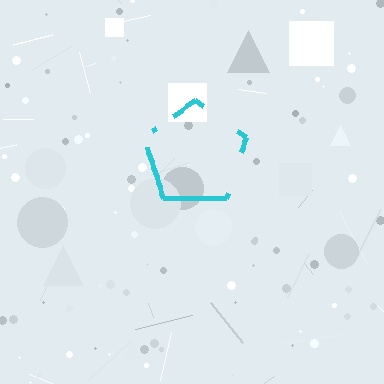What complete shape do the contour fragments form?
The contour fragments form a pentagon.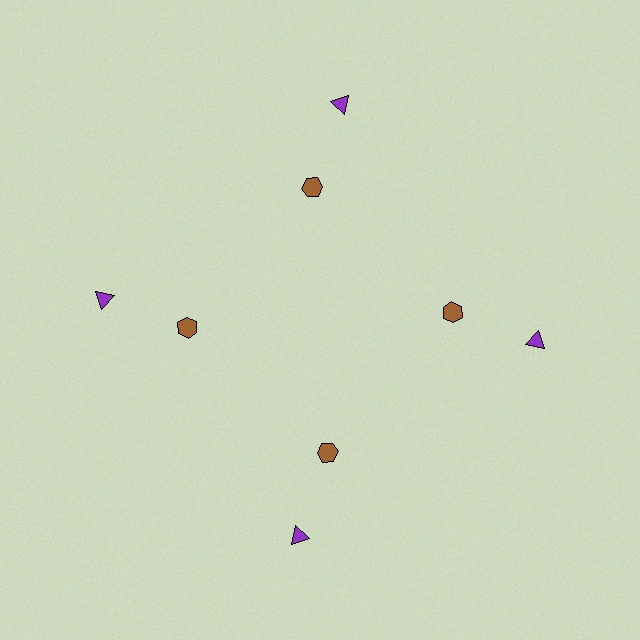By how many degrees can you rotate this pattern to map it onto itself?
The pattern maps onto itself every 90 degrees of rotation.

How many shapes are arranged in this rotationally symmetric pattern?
There are 8 shapes, arranged in 4 groups of 2.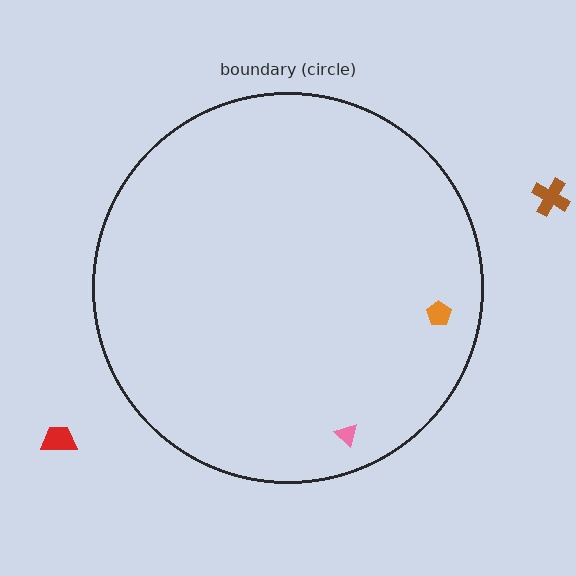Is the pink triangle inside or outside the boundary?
Inside.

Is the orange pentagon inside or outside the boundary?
Inside.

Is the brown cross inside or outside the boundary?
Outside.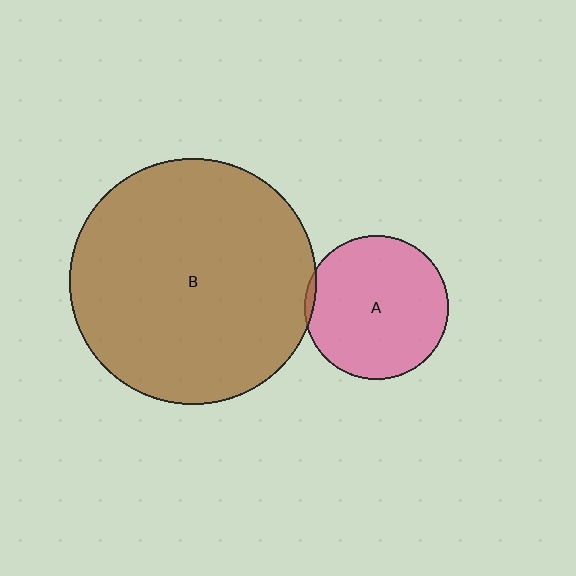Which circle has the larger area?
Circle B (brown).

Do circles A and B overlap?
Yes.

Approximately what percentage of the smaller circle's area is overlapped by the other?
Approximately 5%.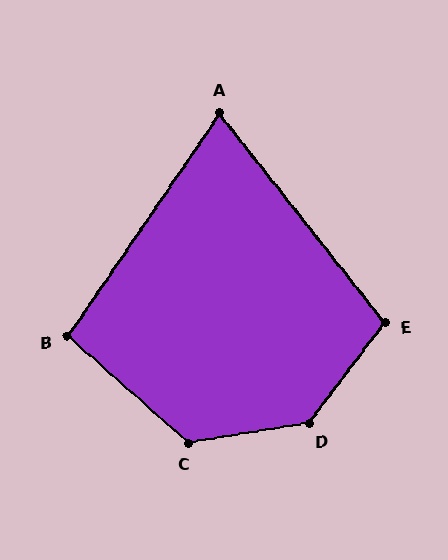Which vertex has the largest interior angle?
D, at approximately 136 degrees.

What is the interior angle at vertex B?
Approximately 97 degrees (obtuse).